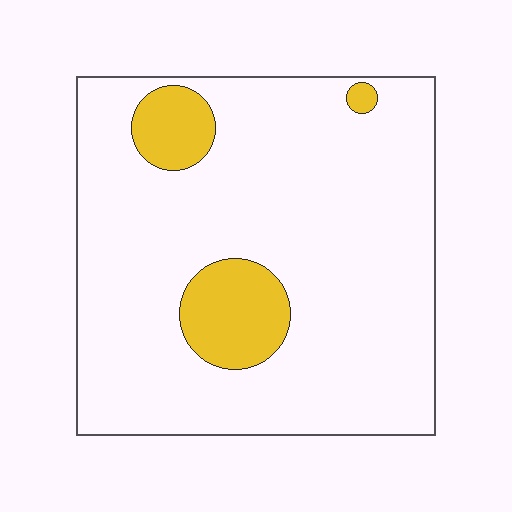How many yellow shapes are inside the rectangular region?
3.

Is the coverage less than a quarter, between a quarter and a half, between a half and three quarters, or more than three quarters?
Less than a quarter.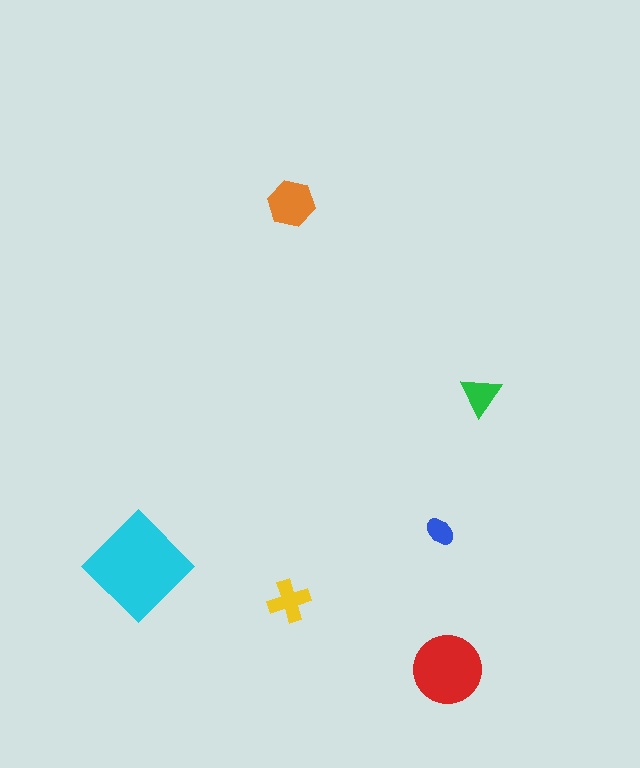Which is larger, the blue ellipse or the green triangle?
The green triangle.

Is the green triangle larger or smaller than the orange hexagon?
Smaller.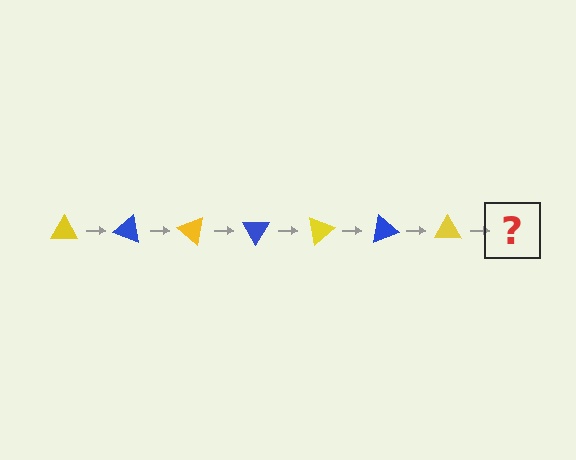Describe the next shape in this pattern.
It should be a blue triangle, rotated 140 degrees from the start.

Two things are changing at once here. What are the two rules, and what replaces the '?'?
The two rules are that it rotates 20 degrees each step and the color cycles through yellow and blue. The '?' should be a blue triangle, rotated 140 degrees from the start.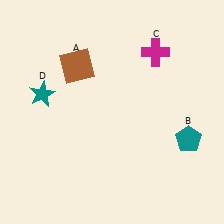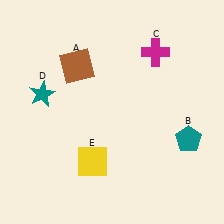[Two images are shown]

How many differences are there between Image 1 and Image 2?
There is 1 difference between the two images.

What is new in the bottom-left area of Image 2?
A yellow square (E) was added in the bottom-left area of Image 2.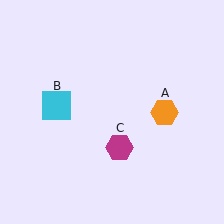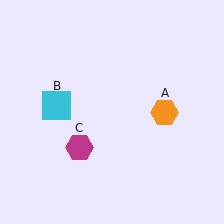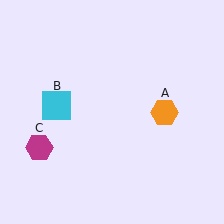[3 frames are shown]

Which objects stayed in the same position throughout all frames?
Orange hexagon (object A) and cyan square (object B) remained stationary.